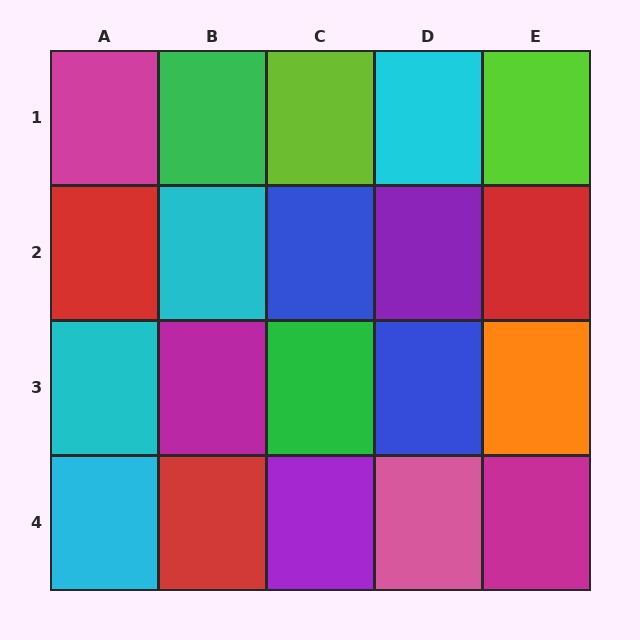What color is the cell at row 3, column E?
Orange.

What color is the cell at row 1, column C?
Lime.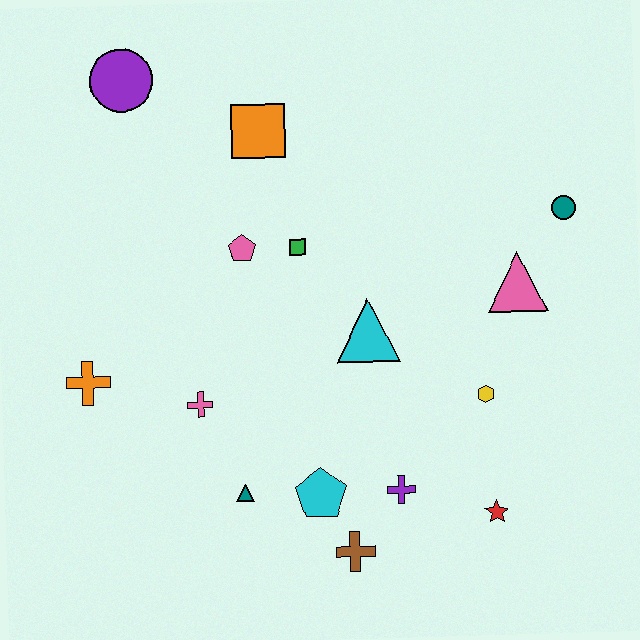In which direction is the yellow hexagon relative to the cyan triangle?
The yellow hexagon is to the right of the cyan triangle.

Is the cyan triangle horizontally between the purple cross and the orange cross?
Yes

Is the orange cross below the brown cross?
No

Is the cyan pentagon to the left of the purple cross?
Yes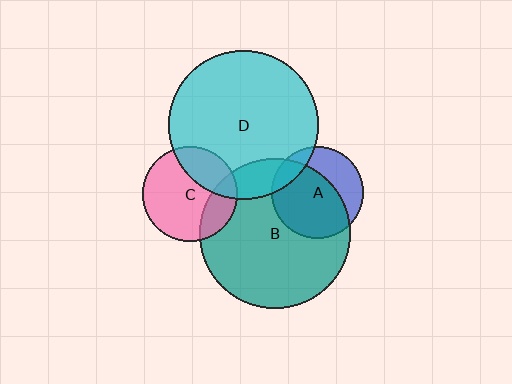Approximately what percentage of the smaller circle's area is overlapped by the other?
Approximately 65%.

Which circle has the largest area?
Circle B (teal).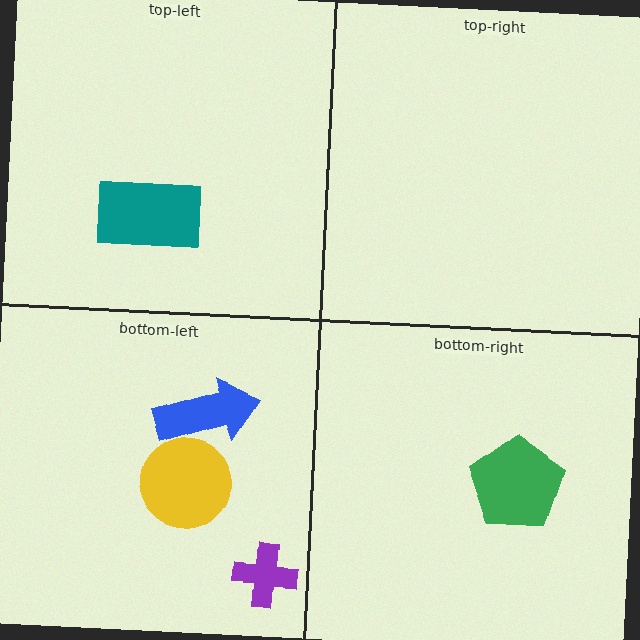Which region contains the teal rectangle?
The top-left region.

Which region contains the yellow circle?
The bottom-left region.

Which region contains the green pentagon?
The bottom-right region.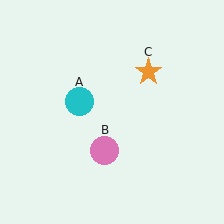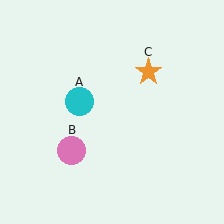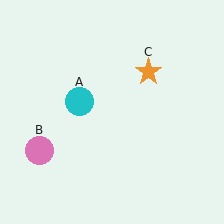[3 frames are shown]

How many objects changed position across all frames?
1 object changed position: pink circle (object B).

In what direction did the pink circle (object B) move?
The pink circle (object B) moved left.